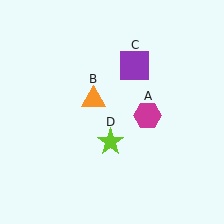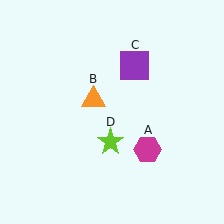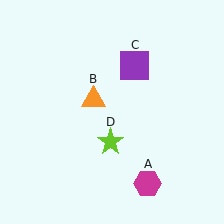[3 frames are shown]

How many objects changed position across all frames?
1 object changed position: magenta hexagon (object A).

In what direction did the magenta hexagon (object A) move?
The magenta hexagon (object A) moved down.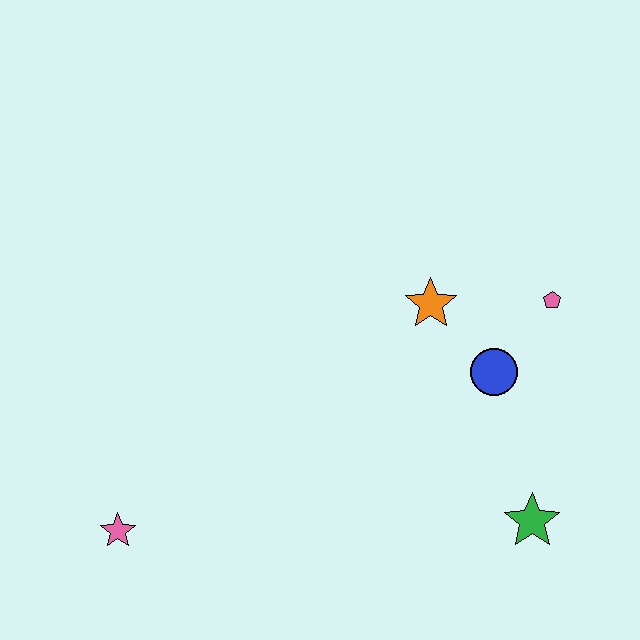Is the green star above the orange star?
No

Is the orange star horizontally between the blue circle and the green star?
No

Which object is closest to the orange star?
The blue circle is closest to the orange star.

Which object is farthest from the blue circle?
The pink star is farthest from the blue circle.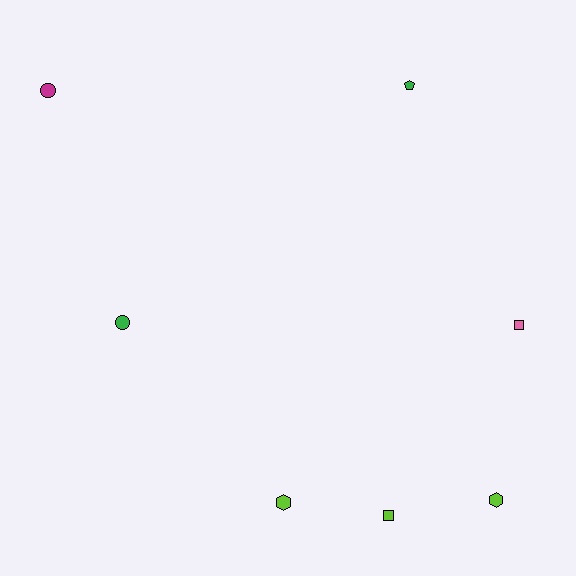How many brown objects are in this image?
There are no brown objects.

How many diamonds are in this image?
There are no diamonds.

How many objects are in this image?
There are 7 objects.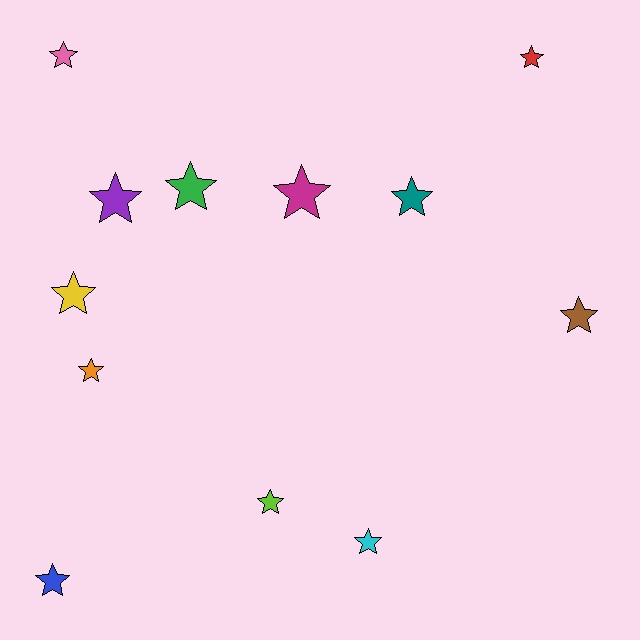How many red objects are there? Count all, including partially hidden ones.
There is 1 red object.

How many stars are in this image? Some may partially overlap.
There are 12 stars.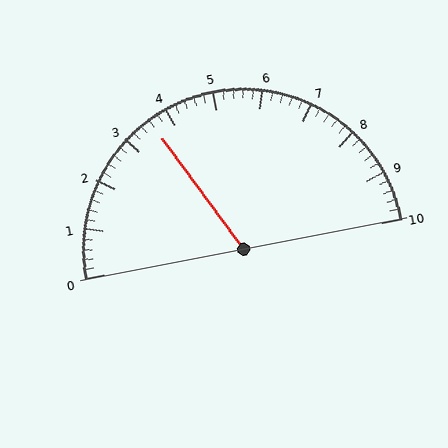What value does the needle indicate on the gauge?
The needle indicates approximately 3.6.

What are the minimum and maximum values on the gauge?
The gauge ranges from 0 to 10.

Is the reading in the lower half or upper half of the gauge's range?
The reading is in the lower half of the range (0 to 10).